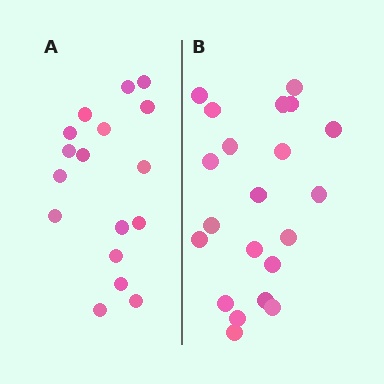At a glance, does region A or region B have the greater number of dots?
Region B (the right region) has more dots.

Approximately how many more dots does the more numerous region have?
Region B has about 4 more dots than region A.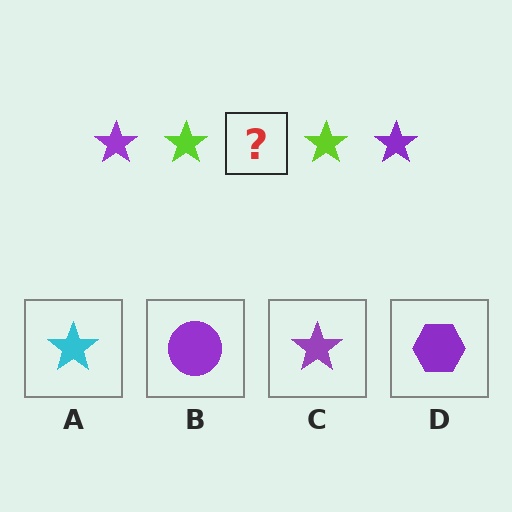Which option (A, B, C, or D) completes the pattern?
C.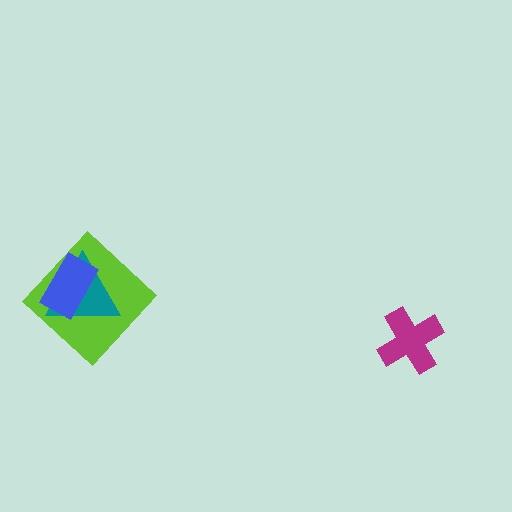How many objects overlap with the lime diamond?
2 objects overlap with the lime diamond.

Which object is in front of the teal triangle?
The blue rectangle is in front of the teal triangle.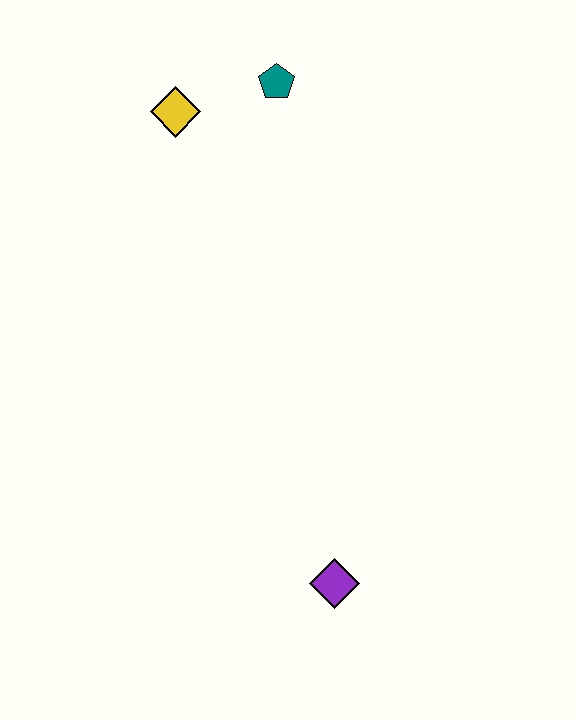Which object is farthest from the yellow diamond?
The purple diamond is farthest from the yellow diamond.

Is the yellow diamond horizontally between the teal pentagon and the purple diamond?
No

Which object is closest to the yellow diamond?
The teal pentagon is closest to the yellow diamond.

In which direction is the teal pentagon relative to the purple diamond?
The teal pentagon is above the purple diamond.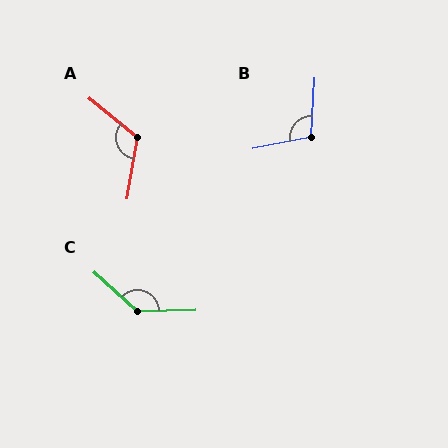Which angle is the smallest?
B, at approximately 104 degrees.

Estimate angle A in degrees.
Approximately 120 degrees.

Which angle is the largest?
C, at approximately 136 degrees.